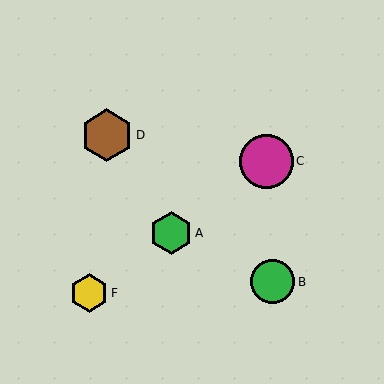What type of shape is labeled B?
Shape B is a green circle.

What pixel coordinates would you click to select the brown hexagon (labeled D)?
Click at (107, 135) to select the brown hexagon D.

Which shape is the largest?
The magenta circle (labeled C) is the largest.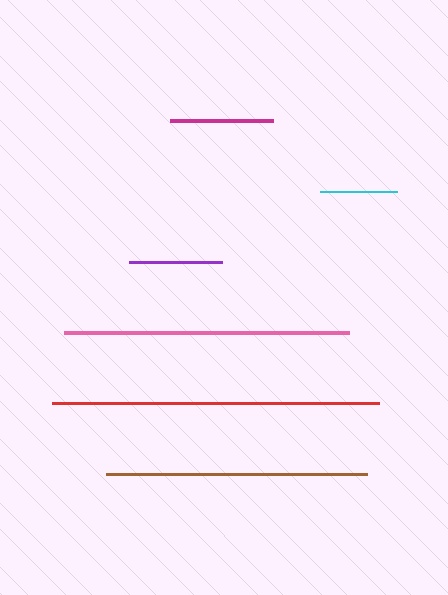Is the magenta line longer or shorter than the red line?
The red line is longer than the magenta line.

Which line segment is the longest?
The red line is the longest at approximately 327 pixels.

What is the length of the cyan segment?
The cyan segment is approximately 77 pixels long.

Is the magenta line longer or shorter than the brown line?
The brown line is longer than the magenta line.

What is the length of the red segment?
The red segment is approximately 327 pixels long.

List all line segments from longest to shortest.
From longest to shortest: red, pink, brown, magenta, purple, cyan.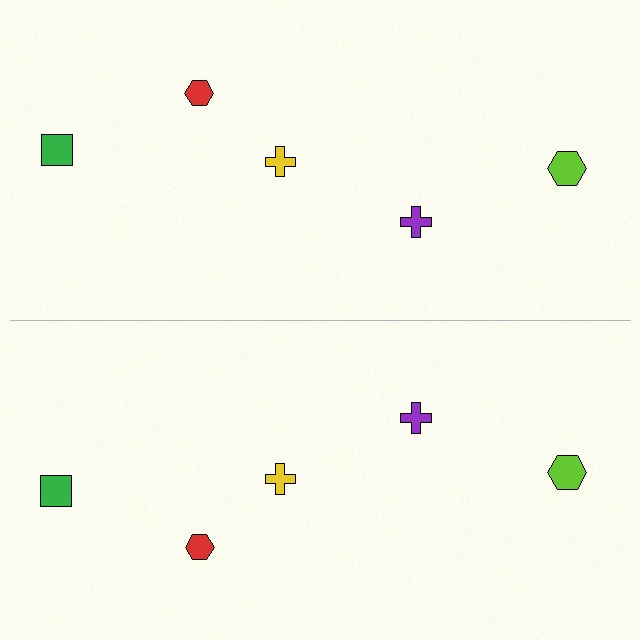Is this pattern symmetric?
Yes, this pattern has bilateral (reflection) symmetry.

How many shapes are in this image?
There are 10 shapes in this image.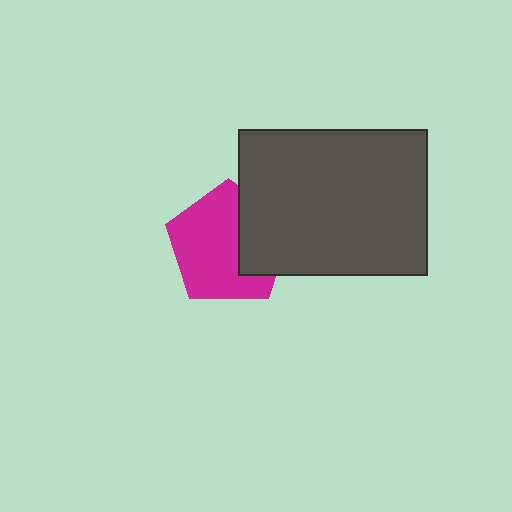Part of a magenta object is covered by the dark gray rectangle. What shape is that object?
It is a pentagon.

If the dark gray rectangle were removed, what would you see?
You would see the complete magenta pentagon.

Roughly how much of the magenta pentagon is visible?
Most of it is visible (roughly 67%).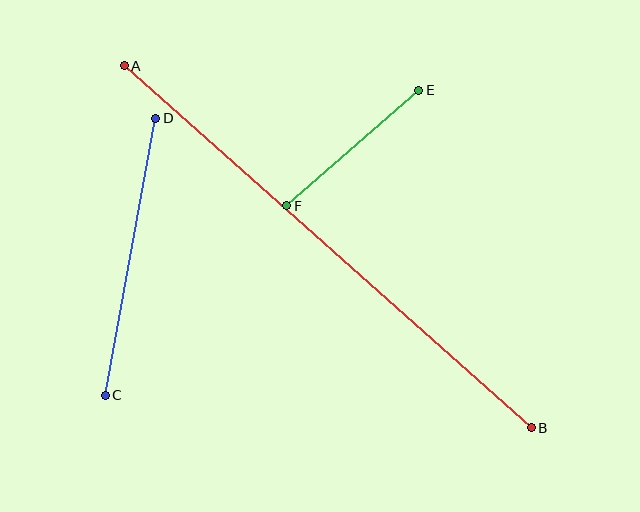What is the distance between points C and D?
The distance is approximately 282 pixels.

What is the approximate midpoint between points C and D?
The midpoint is at approximately (131, 257) pixels.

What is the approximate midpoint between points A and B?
The midpoint is at approximately (328, 247) pixels.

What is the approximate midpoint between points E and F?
The midpoint is at approximately (353, 148) pixels.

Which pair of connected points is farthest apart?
Points A and B are farthest apart.